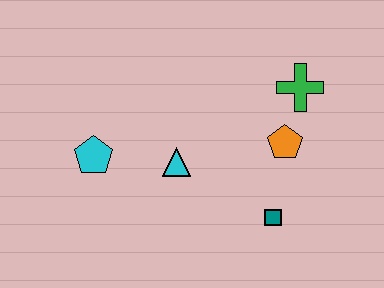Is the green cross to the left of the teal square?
No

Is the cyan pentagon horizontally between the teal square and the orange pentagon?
No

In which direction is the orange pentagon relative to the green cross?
The orange pentagon is below the green cross.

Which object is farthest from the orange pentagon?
The cyan pentagon is farthest from the orange pentagon.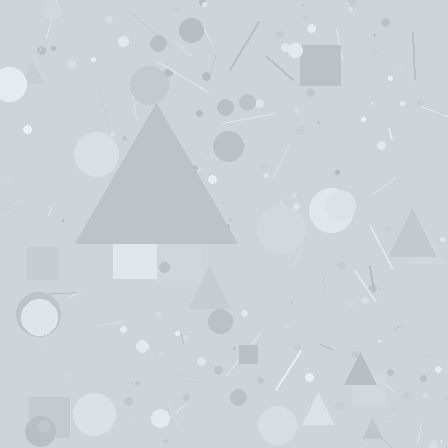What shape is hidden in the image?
A triangle is hidden in the image.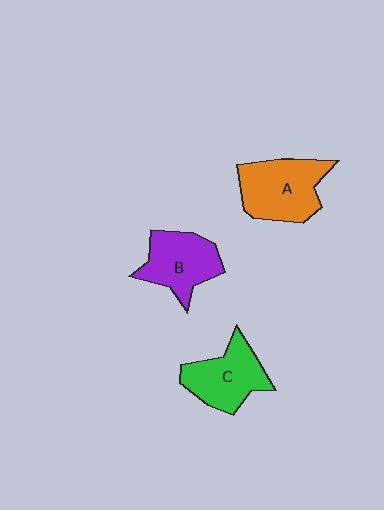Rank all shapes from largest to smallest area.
From largest to smallest: A (orange), C (green), B (purple).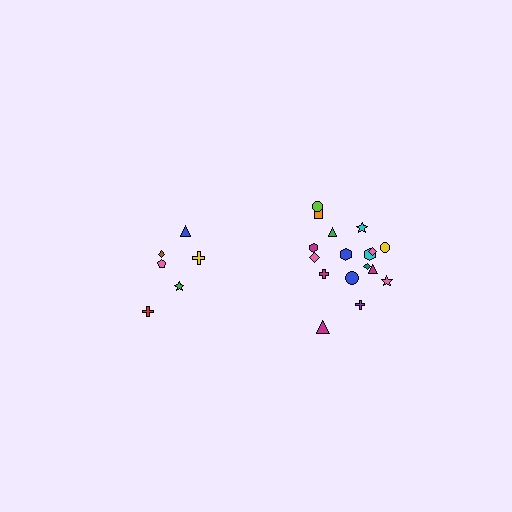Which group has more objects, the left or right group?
The right group.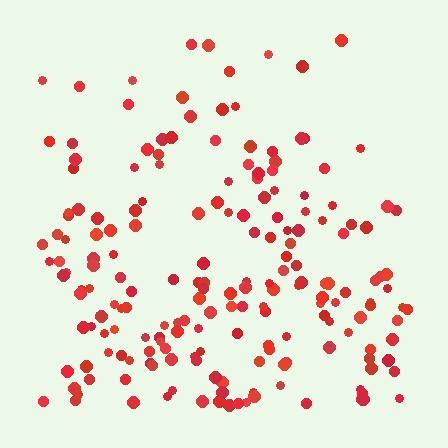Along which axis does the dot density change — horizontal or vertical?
Vertical.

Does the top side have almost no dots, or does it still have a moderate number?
Still a moderate number, just noticeably fewer than the bottom.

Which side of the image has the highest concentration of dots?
The bottom.